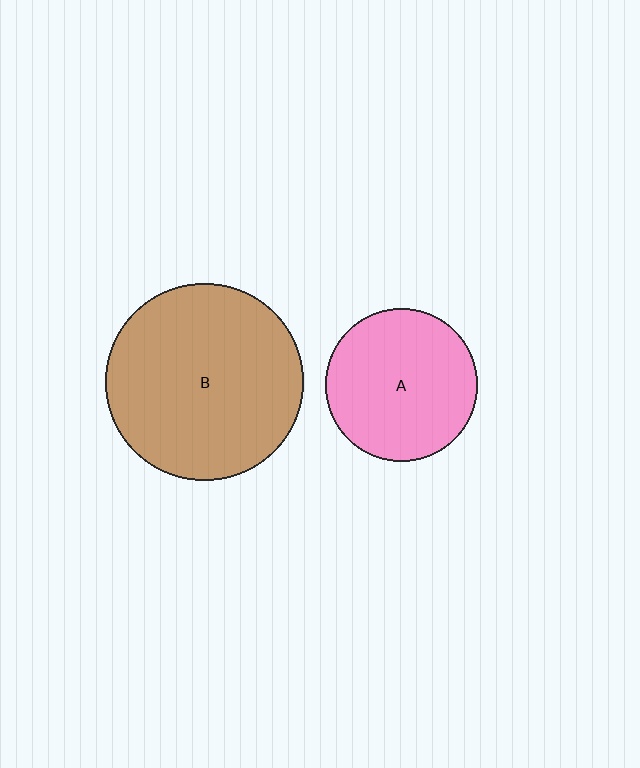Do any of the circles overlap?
No, none of the circles overlap.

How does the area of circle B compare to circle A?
Approximately 1.7 times.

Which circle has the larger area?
Circle B (brown).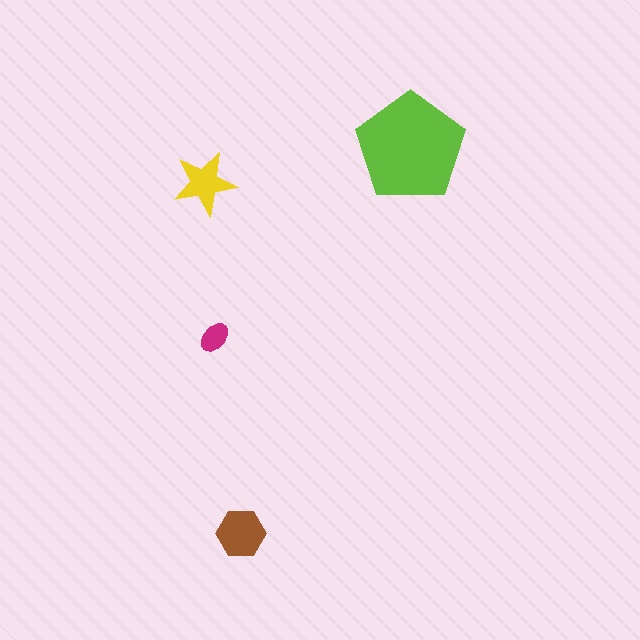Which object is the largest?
The lime pentagon.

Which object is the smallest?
The magenta ellipse.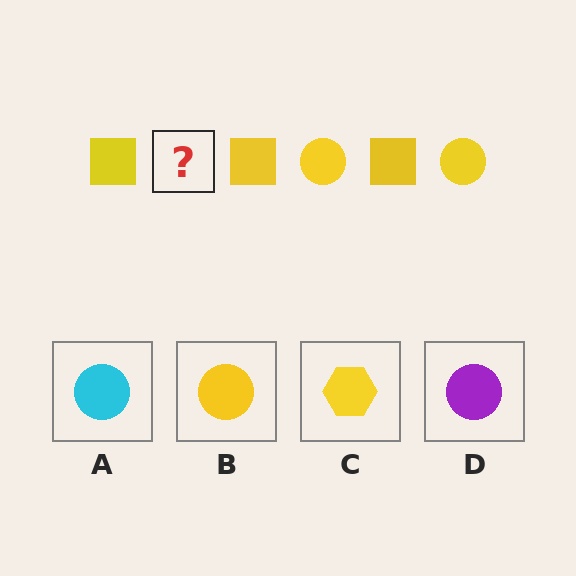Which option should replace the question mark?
Option B.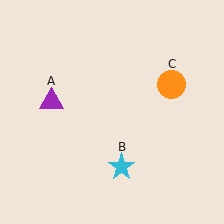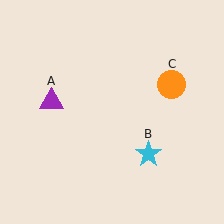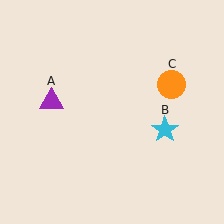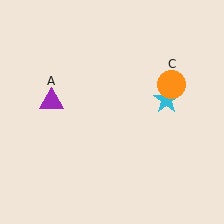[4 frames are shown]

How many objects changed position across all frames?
1 object changed position: cyan star (object B).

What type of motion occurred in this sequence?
The cyan star (object B) rotated counterclockwise around the center of the scene.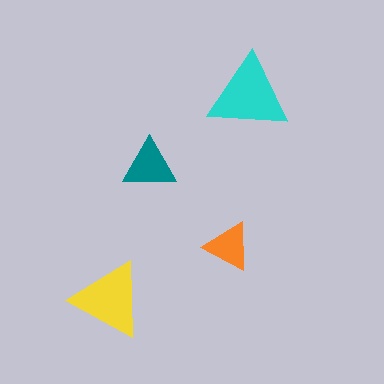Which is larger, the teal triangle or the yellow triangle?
The yellow one.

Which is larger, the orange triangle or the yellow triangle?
The yellow one.